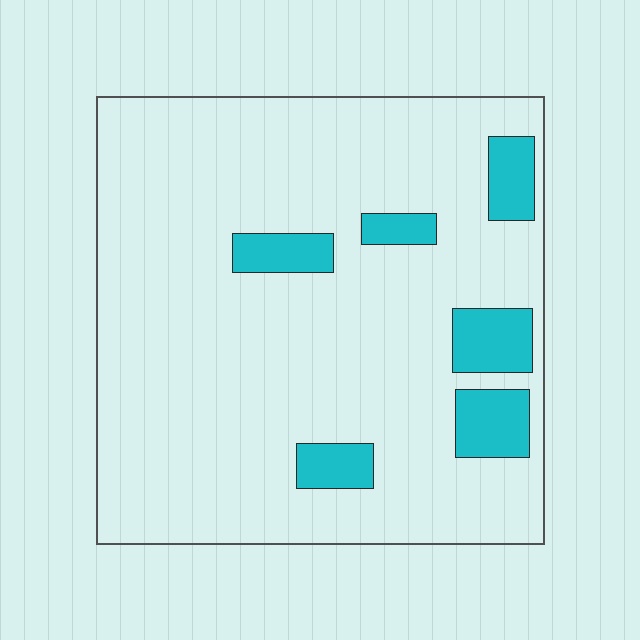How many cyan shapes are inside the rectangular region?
6.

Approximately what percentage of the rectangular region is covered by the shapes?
Approximately 10%.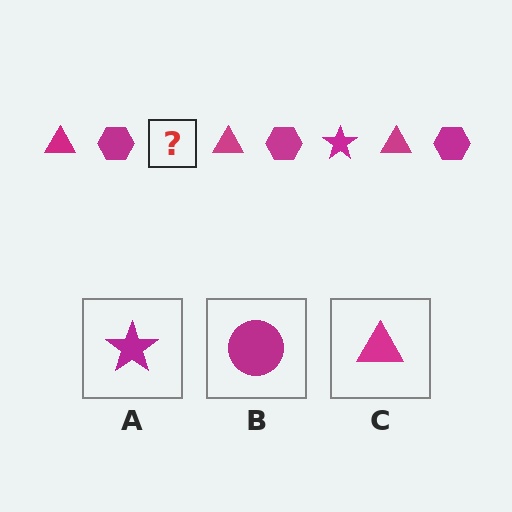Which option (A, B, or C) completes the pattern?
A.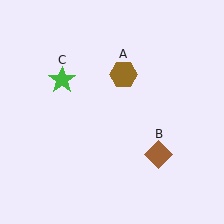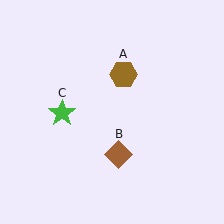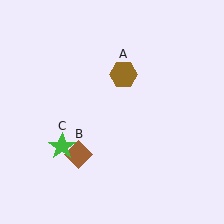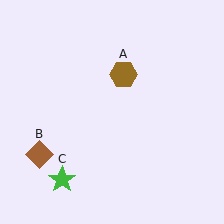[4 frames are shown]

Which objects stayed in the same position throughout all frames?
Brown hexagon (object A) remained stationary.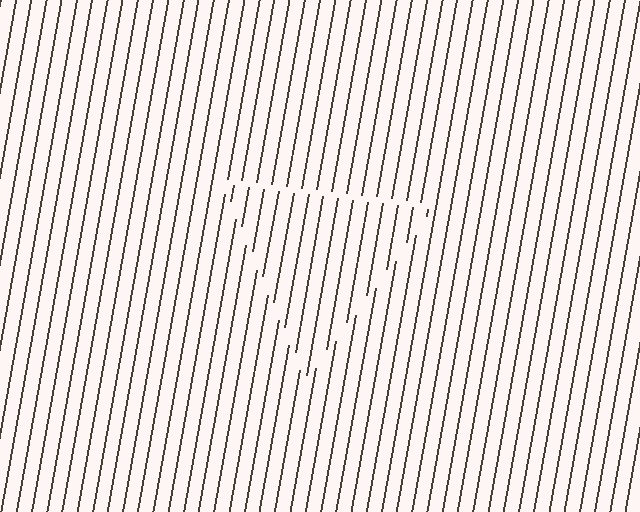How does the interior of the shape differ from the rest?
The interior of the shape contains the same grating, shifted by half a period — the contour is defined by the phase discontinuity where line-ends from the inner and outer gratings abut.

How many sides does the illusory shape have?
3 sides — the line-ends trace a triangle.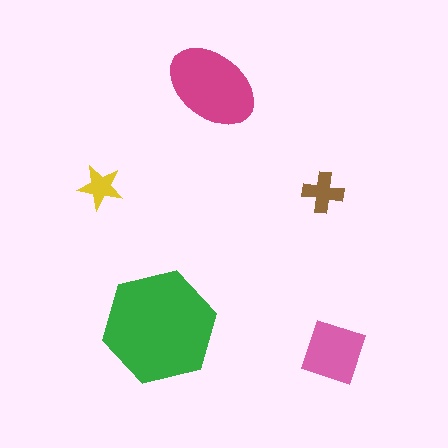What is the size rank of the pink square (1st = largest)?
3rd.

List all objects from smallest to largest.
The yellow star, the brown cross, the pink square, the magenta ellipse, the green hexagon.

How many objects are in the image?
There are 5 objects in the image.